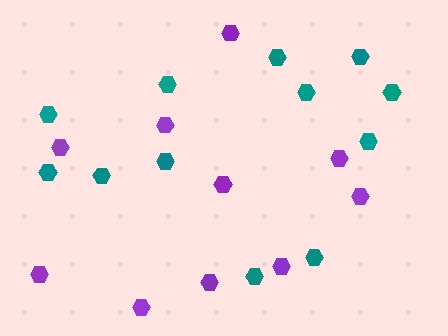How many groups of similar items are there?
There are 2 groups: one group of purple hexagons (10) and one group of teal hexagons (12).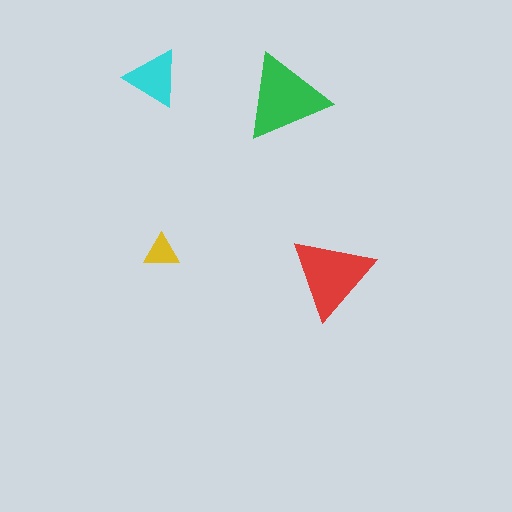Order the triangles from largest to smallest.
the green one, the red one, the cyan one, the yellow one.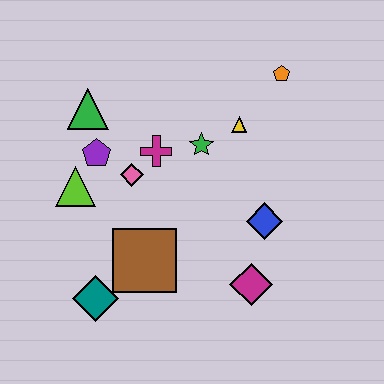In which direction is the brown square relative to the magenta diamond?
The brown square is to the left of the magenta diamond.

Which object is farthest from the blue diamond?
The green triangle is farthest from the blue diamond.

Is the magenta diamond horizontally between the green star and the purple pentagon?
No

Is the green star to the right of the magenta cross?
Yes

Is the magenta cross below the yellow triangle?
Yes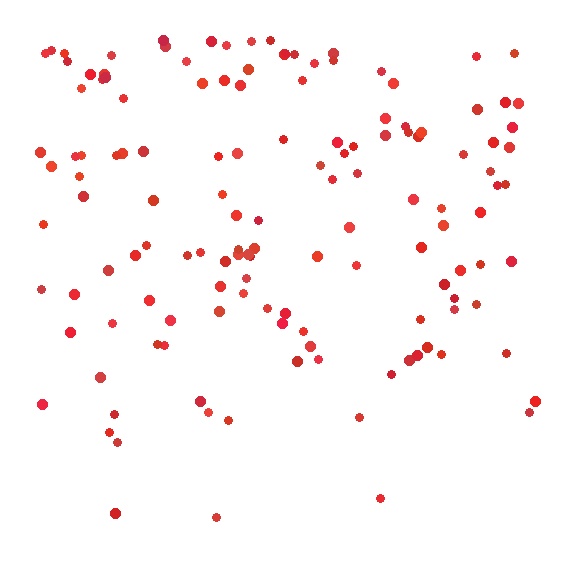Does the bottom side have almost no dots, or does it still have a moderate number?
Still a moderate number, just noticeably fewer than the top.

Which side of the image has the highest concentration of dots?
The top.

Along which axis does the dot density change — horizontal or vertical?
Vertical.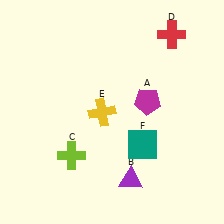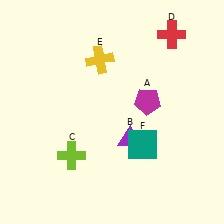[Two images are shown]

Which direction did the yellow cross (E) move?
The yellow cross (E) moved up.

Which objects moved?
The objects that moved are: the purple triangle (B), the yellow cross (E).